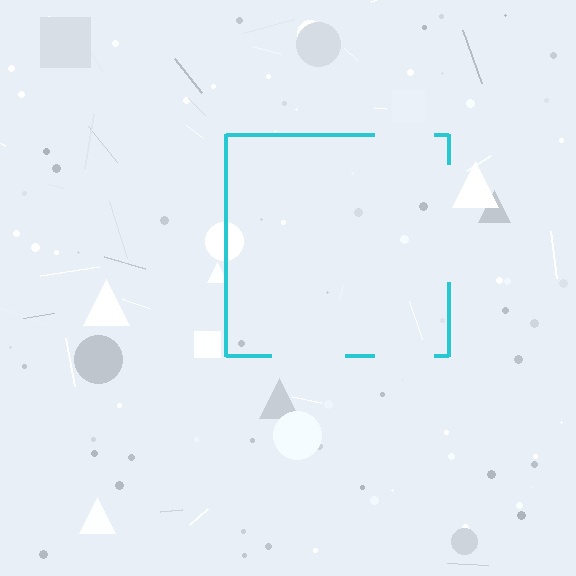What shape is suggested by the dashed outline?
The dashed outline suggests a square.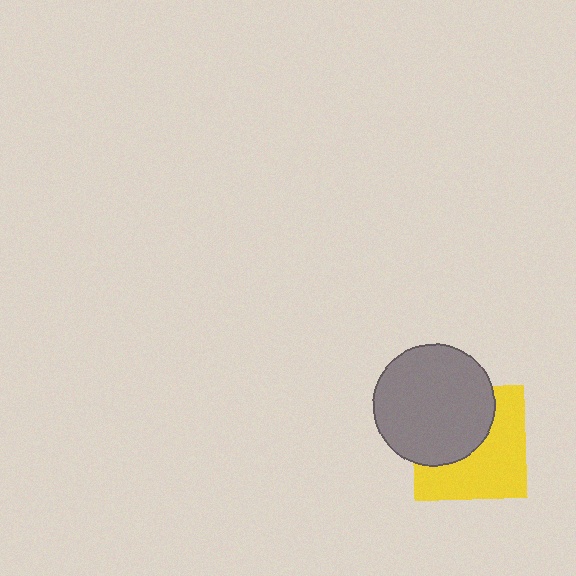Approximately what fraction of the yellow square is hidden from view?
Roughly 45% of the yellow square is hidden behind the gray circle.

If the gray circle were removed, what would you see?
You would see the complete yellow square.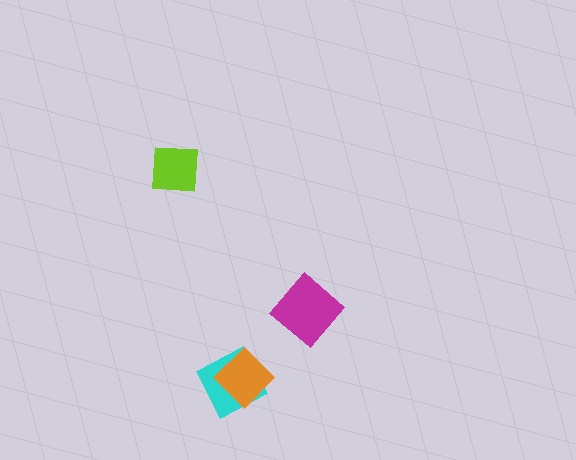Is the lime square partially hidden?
No, no other shape covers it.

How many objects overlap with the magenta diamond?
0 objects overlap with the magenta diamond.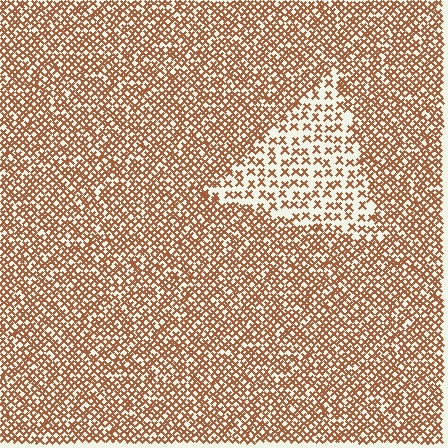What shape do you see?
I see a triangle.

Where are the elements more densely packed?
The elements are more densely packed outside the triangle boundary.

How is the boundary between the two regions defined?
The boundary is defined by a change in element density (approximately 2.2x ratio). All elements are the same color, size, and shape.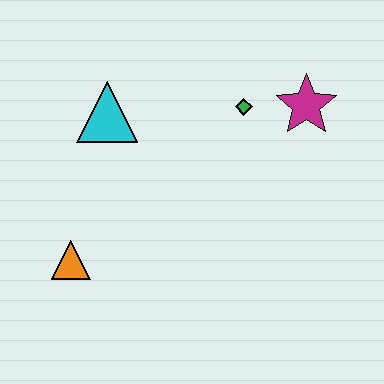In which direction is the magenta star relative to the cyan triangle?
The magenta star is to the right of the cyan triangle.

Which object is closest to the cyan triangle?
The green diamond is closest to the cyan triangle.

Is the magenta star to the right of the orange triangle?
Yes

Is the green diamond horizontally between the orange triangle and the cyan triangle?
No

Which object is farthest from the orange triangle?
The magenta star is farthest from the orange triangle.